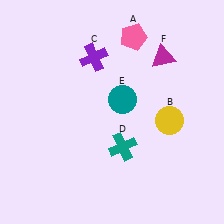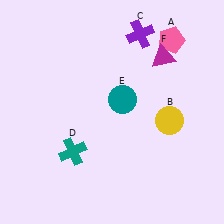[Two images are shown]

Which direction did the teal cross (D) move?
The teal cross (D) moved left.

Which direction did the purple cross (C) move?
The purple cross (C) moved right.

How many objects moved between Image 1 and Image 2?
3 objects moved between the two images.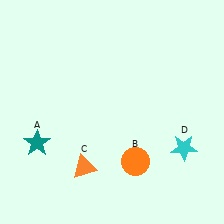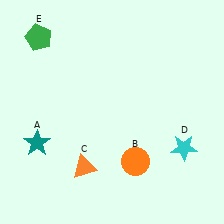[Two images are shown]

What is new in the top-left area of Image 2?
A green pentagon (E) was added in the top-left area of Image 2.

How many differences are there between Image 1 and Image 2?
There is 1 difference between the two images.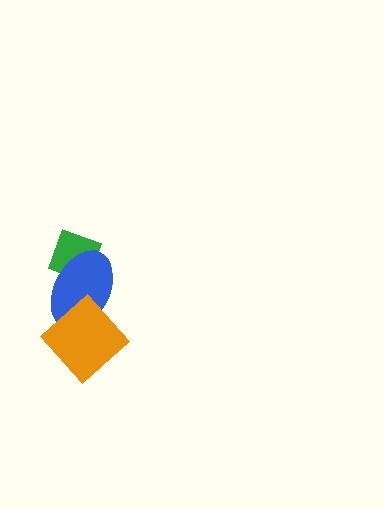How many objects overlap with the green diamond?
1 object overlaps with the green diamond.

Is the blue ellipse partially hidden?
Yes, it is partially covered by another shape.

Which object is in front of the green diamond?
The blue ellipse is in front of the green diamond.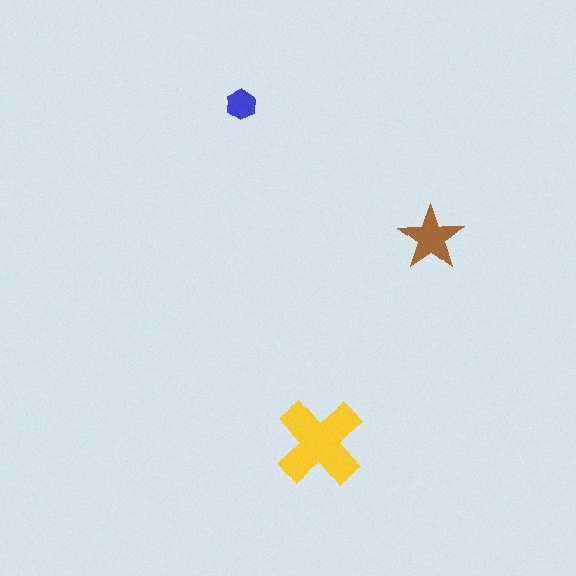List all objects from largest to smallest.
The yellow cross, the brown star, the blue hexagon.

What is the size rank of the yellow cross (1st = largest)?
1st.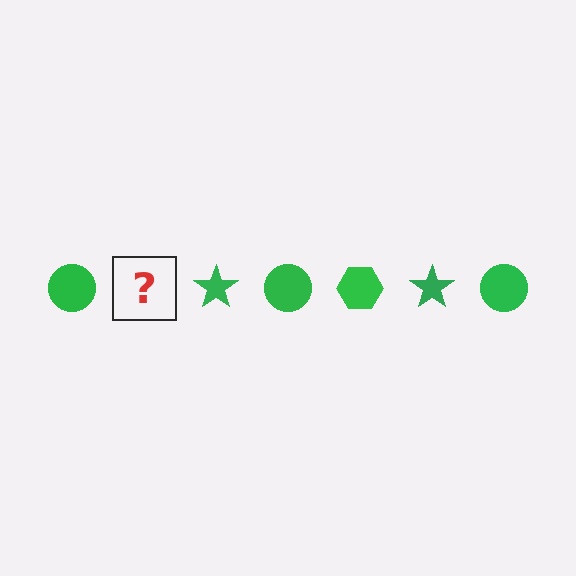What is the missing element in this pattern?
The missing element is a green hexagon.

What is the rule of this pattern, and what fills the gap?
The rule is that the pattern cycles through circle, hexagon, star shapes in green. The gap should be filled with a green hexagon.